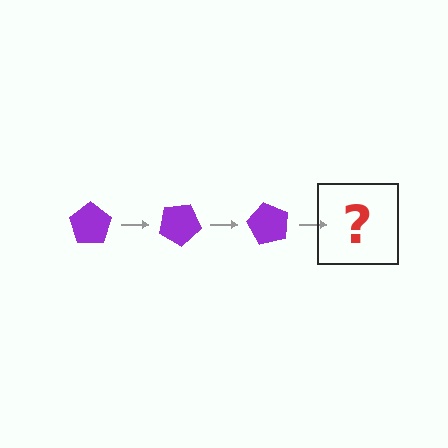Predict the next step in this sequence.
The next step is a purple pentagon rotated 90 degrees.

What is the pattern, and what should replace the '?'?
The pattern is that the pentagon rotates 30 degrees each step. The '?' should be a purple pentagon rotated 90 degrees.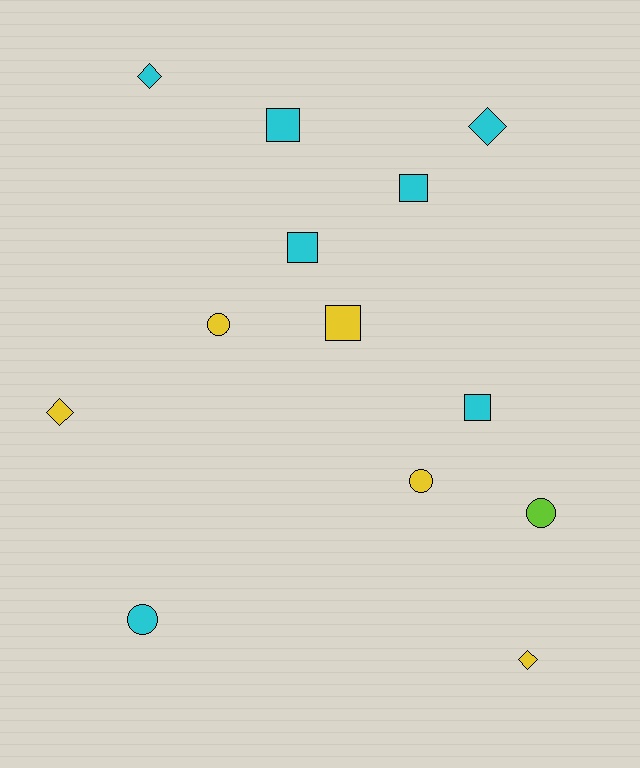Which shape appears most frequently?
Square, with 5 objects.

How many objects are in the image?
There are 13 objects.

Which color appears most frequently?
Cyan, with 7 objects.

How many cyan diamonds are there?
There are 2 cyan diamonds.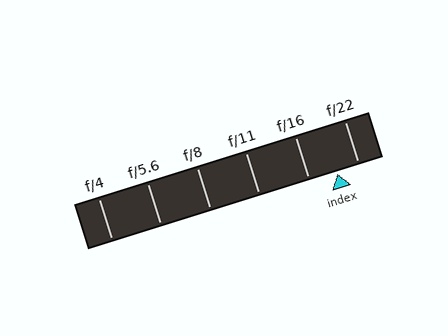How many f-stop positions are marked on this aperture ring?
There are 6 f-stop positions marked.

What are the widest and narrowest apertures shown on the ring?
The widest aperture shown is f/4 and the narrowest is f/22.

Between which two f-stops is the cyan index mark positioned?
The index mark is between f/16 and f/22.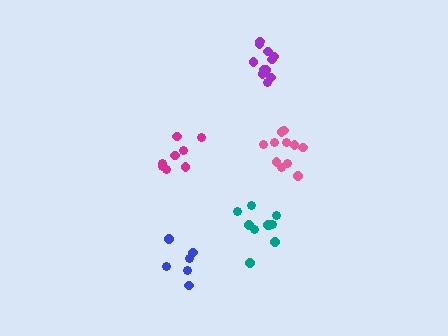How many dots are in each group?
Group 1: 8 dots, Group 2: 6 dots, Group 3: 10 dots, Group 4: 11 dots, Group 5: 11 dots (46 total).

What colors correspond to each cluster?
The clusters are colored: magenta, blue, teal, purple, pink.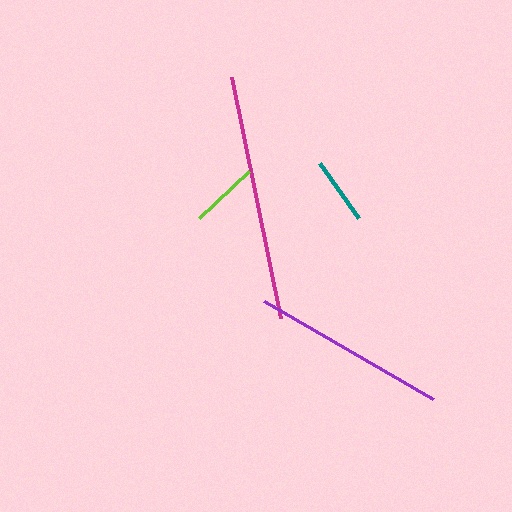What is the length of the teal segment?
The teal segment is approximately 67 pixels long.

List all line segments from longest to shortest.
From longest to shortest: magenta, purple, lime, teal.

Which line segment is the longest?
The magenta line is the longest at approximately 247 pixels.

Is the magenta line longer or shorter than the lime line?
The magenta line is longer than the lime line.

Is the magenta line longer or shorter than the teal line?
The magenta line is longer than the teal line.